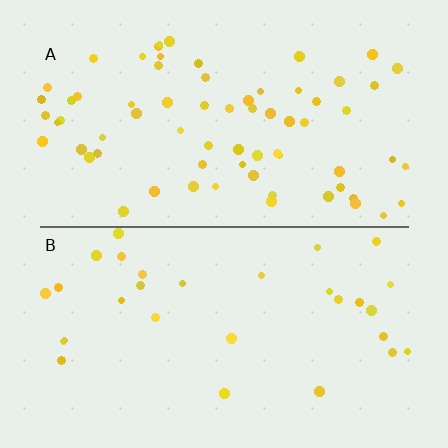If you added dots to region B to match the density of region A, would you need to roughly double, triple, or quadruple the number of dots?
Approximately double.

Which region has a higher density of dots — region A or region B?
A (the top).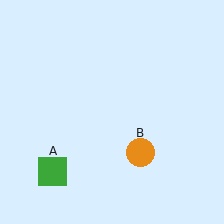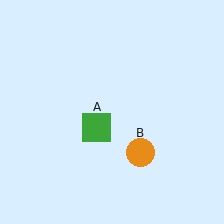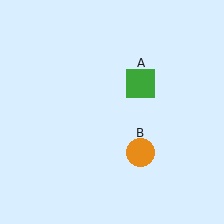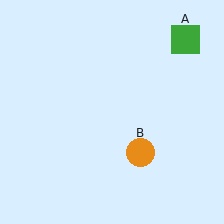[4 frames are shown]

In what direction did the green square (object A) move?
The green square (object A) moved up and to the right.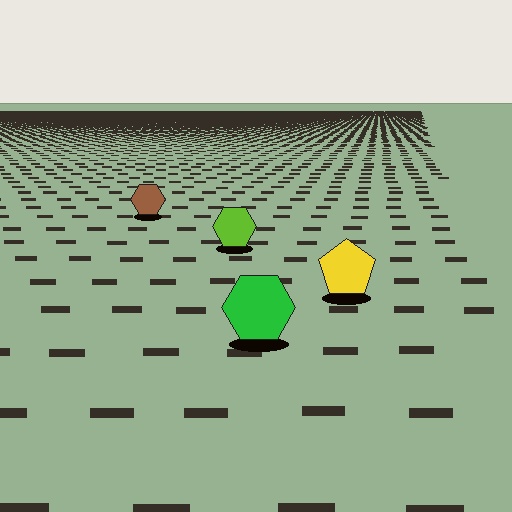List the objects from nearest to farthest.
From nearest to farthest: the green hexagon, the yellow pentagon, the lime hexagon, the brown hexagon.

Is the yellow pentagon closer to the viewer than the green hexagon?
No. The green hexagon is closer — you can tell from the texture gradient: the ground texture is coarser near it.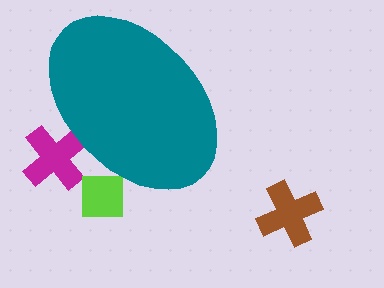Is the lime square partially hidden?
Yes, the lime square is partially hidden behind the teal ellipse.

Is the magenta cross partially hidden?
Yes, the magenta cross is partially hidden behind the teal ellipse.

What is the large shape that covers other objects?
A teal ellipse.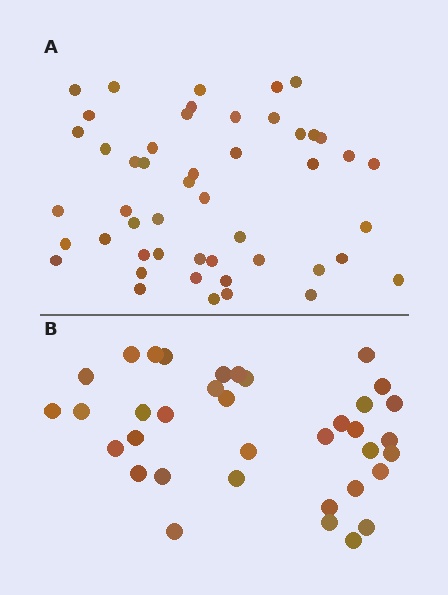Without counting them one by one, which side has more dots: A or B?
Region A (the top region) has more dots.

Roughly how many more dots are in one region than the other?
Region A has approximately 15 more dots than region B.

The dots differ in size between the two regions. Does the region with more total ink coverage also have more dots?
No. Region B has more total ink coverage because its dots are larger, but region A actually contains more individual dots. Total area can be misleading — the number of items is what matters here.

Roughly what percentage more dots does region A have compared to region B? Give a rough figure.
About 35% more.